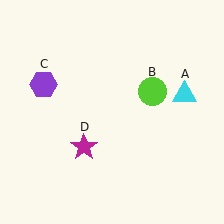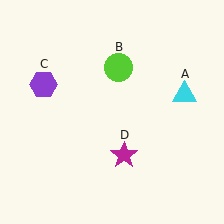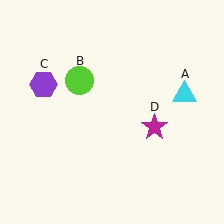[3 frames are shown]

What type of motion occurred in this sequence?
The lime circle (object B), magenta star (object D) rotated counterclockwise around the center of the scene.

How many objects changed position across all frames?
2 objects changed position: lime circle (object B), magenta star (object D).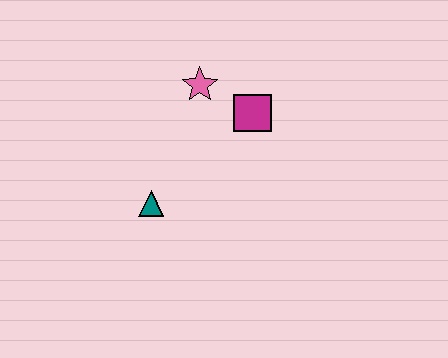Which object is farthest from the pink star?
The teal triangle is farthest from the pink star.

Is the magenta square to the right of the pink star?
Yes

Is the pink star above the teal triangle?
Yes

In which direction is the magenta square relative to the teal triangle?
The magenta square is to the right of the teal triangle.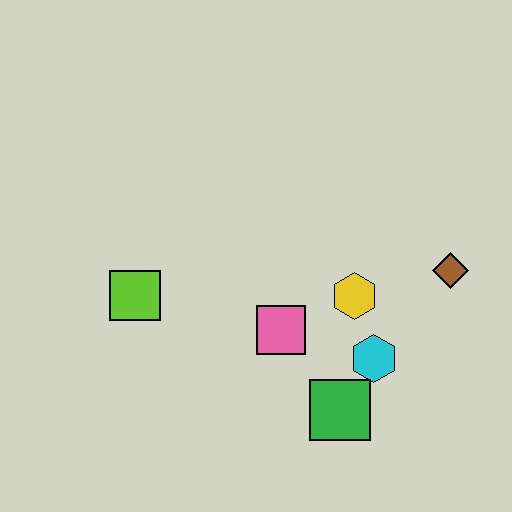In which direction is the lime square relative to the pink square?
The lime square is to the left of the pink square.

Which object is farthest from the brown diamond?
The lime square is farthest from the brown diamond.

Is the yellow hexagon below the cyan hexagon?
No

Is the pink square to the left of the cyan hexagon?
Yes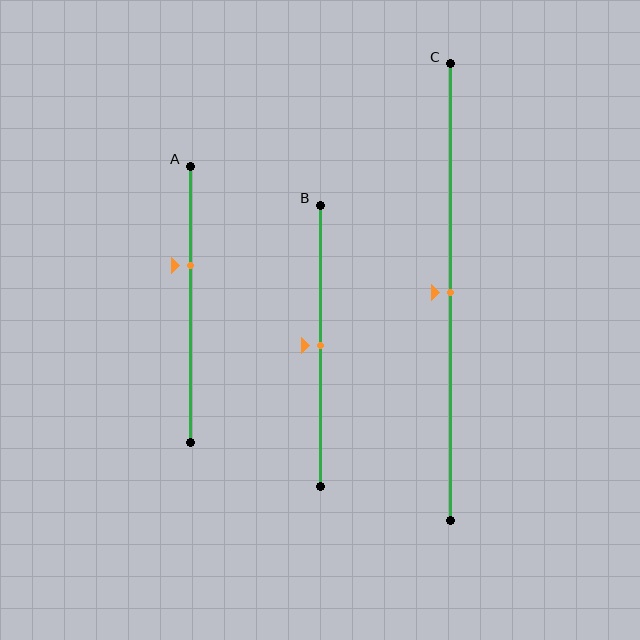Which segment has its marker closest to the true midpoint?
Segment B has its marker closest to the true midpoint.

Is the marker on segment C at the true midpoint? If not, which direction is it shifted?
Yes, the marker on segment C is at the true midpoint.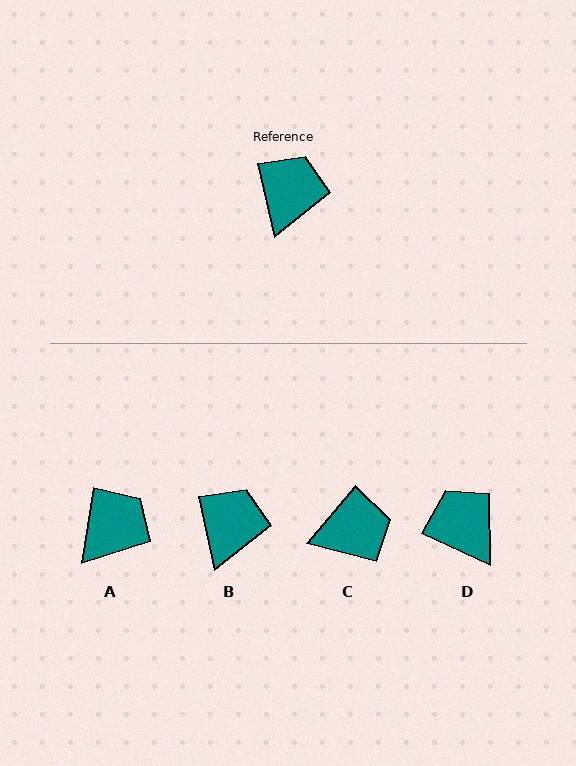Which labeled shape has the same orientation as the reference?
B.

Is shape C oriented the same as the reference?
No, it is off by about 53 degrees.